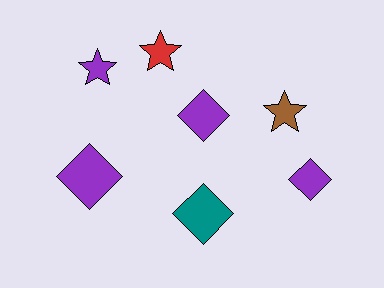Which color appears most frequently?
Purple, with 4 objects.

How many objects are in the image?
There are 7 objects.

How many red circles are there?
There are no red circles.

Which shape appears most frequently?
Diamond, with 4 objects.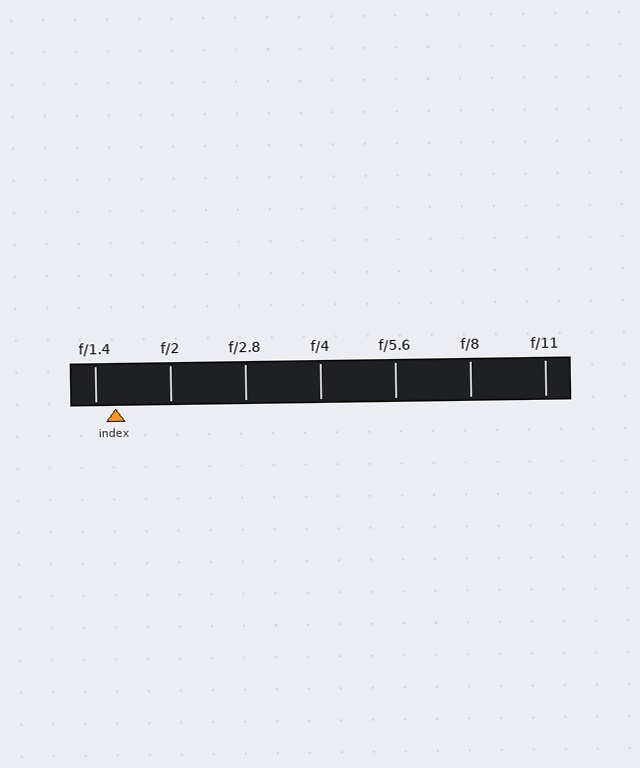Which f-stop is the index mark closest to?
The index mark is closest to f/1.4.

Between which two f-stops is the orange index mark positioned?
The index mark is between f/1.4 and f/2.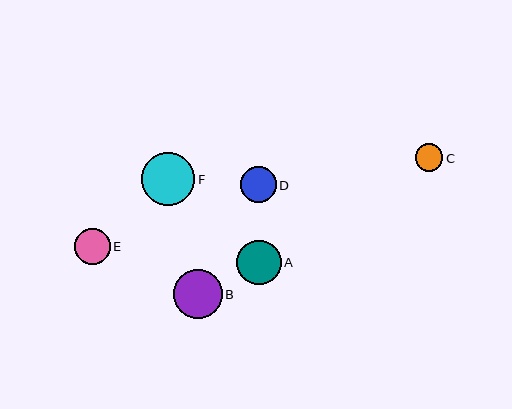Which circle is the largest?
Circle F is the largest with a size of approximately 53 pixels.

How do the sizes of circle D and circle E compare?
Circle D and circle E are approximately the same size.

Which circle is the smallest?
Circle C is the smallest with a size of approximately 27 pixels.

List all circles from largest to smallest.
From largest to smallest: F, B, A, D, E, C.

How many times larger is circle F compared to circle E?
Circle F is approximately 1.5 times the size of circle E.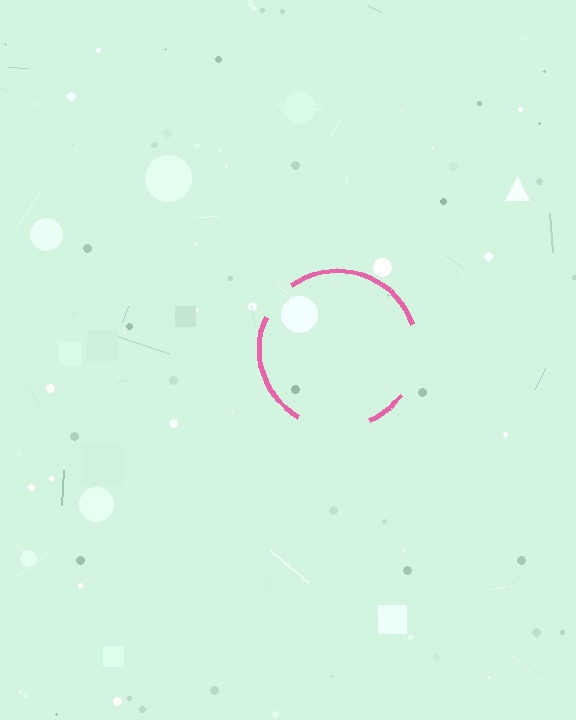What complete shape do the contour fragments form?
The contour fragments form a circle.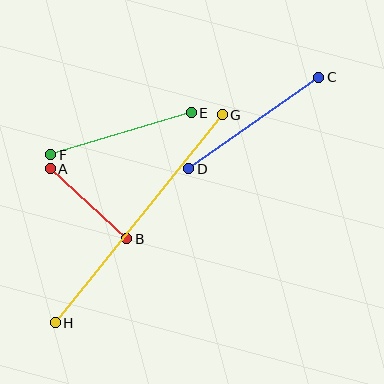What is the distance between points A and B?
The distance is approximately 104 pixels.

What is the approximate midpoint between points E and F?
The midpoint is at approximately (121, 134) pixels.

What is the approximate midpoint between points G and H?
The midpoint is at approximately (139, 219) pixels.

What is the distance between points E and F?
The distance is approximately 146 pixels.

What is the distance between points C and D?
The distance is approximately 159 pixels.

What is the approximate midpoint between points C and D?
The midpoint is at approximately (254, 123) pixels.